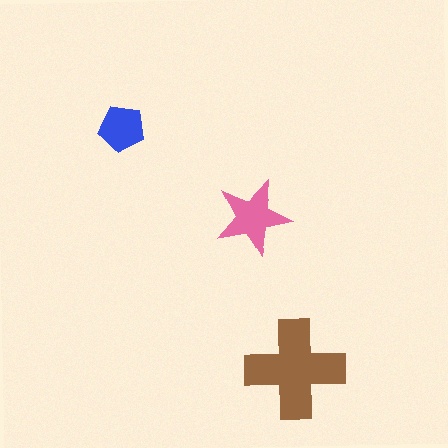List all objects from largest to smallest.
The brown cross, the pink star, the blue pentagon.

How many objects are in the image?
There are 3 objects in the image.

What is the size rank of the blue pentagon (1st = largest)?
3rd.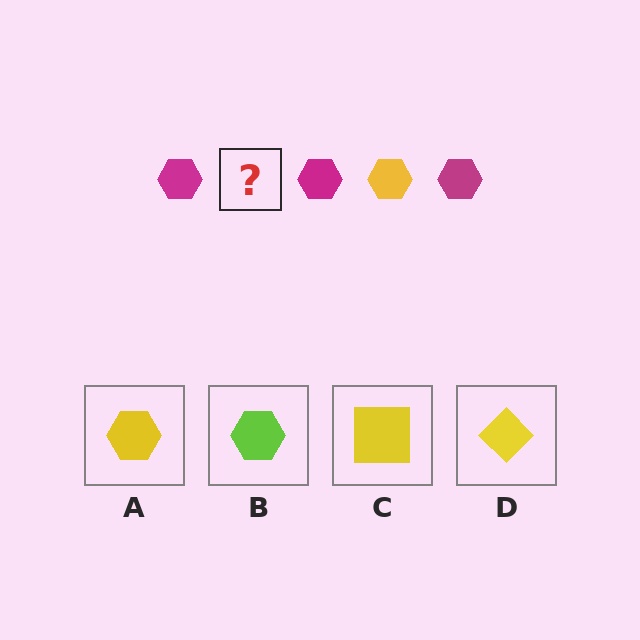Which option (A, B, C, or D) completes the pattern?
A.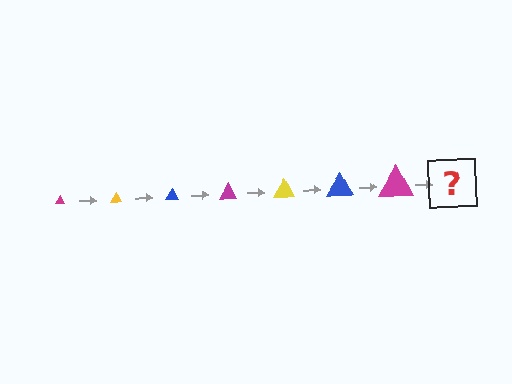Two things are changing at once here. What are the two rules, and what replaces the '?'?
The two rules are that the triangle grows larger each step and the color cycles through magenta, yellow, and blue. The '?' should be a yellow triangle, larger than the previous one.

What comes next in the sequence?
The next element should be a yellow triangle, larger than the previous one.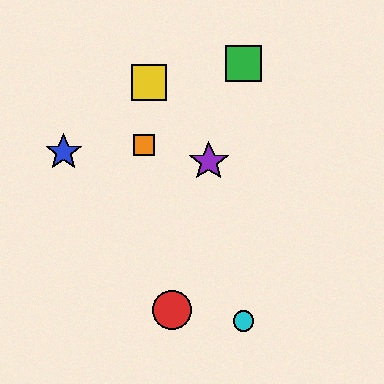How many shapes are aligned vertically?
2 shapes (the green square, the cyan circle) are aligned vertically.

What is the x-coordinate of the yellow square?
The yellow square is at x≈149.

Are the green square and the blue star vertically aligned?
No, the green square is at x≈244 and the blue star is at x≈64.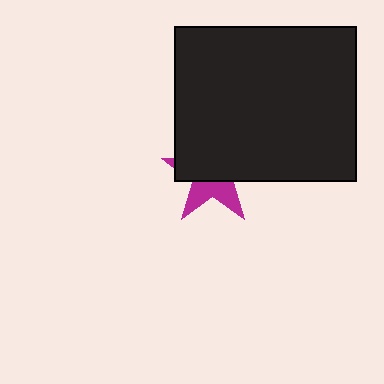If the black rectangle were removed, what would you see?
You would see the complete magenta star.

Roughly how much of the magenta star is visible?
A small part of it is visible (roughly 38%).